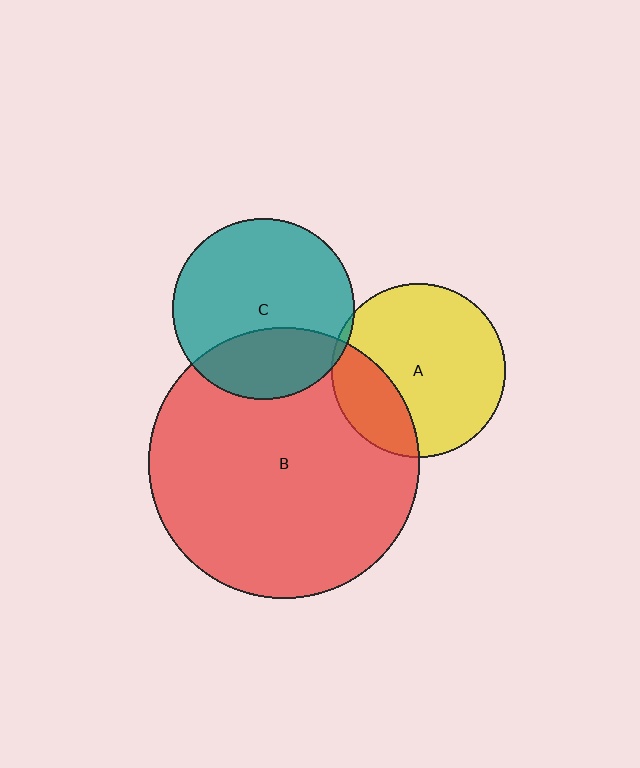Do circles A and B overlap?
Yes.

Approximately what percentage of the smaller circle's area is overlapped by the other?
Approximately 25%.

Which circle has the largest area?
Circle B (red).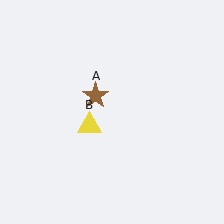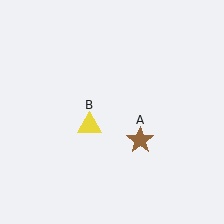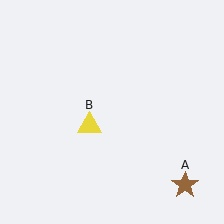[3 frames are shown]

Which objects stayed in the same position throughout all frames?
Yellow triangle (object B) remained stationary.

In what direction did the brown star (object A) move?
The brown star (object A) moved down and to the right.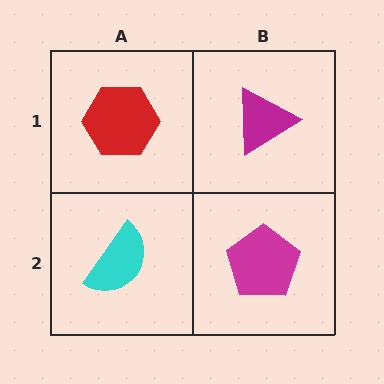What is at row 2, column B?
A magenta pentagon.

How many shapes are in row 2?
2 shapes.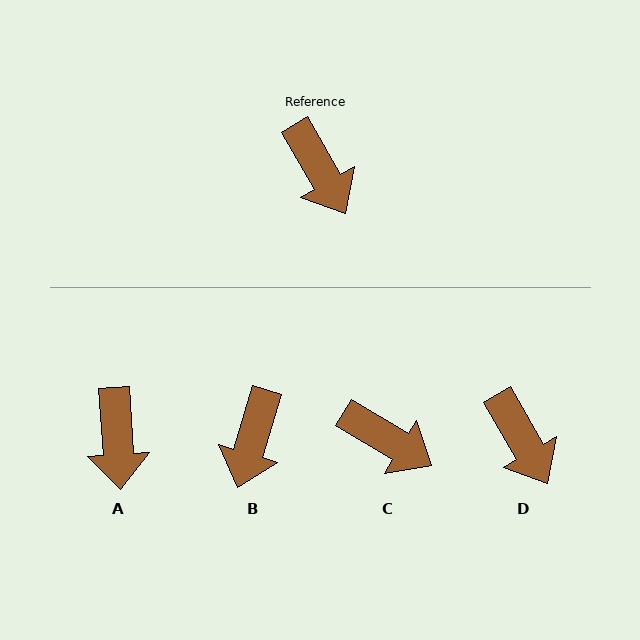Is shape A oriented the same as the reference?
No, it is off by about 26 degrees.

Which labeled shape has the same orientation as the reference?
D.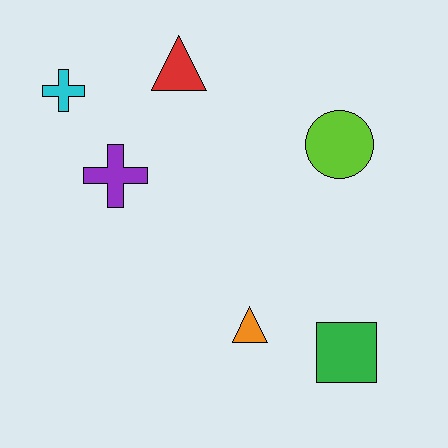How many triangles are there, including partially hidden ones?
There are 2 triangles.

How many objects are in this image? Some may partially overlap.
There are 6 objects.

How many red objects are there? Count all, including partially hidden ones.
There is 1 red object.